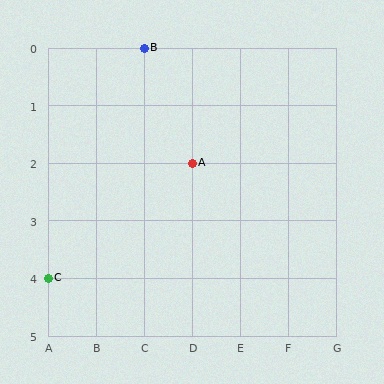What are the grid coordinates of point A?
Point A is at grid coordinates (D, 2).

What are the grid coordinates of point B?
Point B is at grid coordinates (C, 0).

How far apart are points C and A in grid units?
Points C and A are 3 columns and 2 rows apart (about 3.6 grid units diagonally).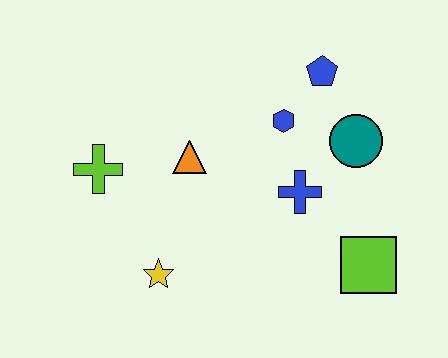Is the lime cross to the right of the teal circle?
No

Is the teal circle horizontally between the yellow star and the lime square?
Yes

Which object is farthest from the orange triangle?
The lime square is farthest from the orange triangle.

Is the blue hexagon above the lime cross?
Yes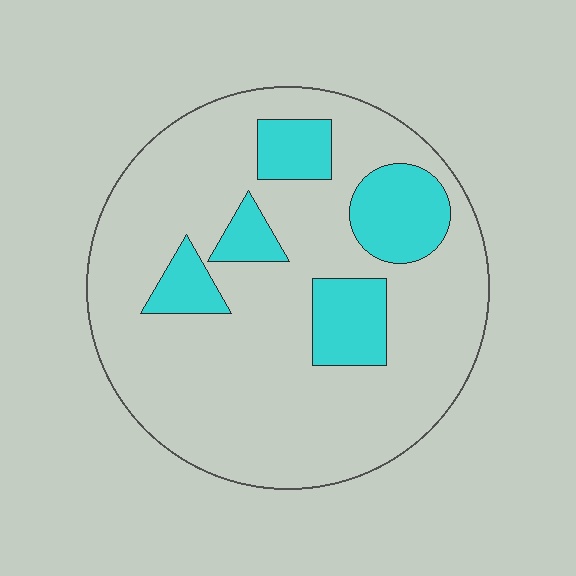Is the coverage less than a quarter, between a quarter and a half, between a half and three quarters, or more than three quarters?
Less than a quarter.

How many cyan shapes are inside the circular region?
5.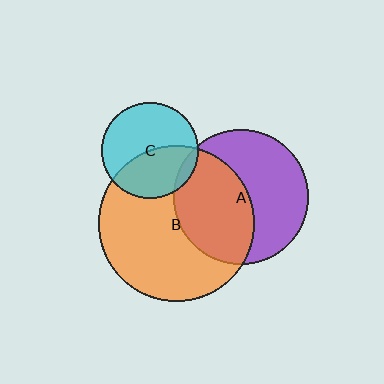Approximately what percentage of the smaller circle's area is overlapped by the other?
Approximately 5%.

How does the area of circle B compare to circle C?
Approximately 2.6 times.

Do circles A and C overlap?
Yes.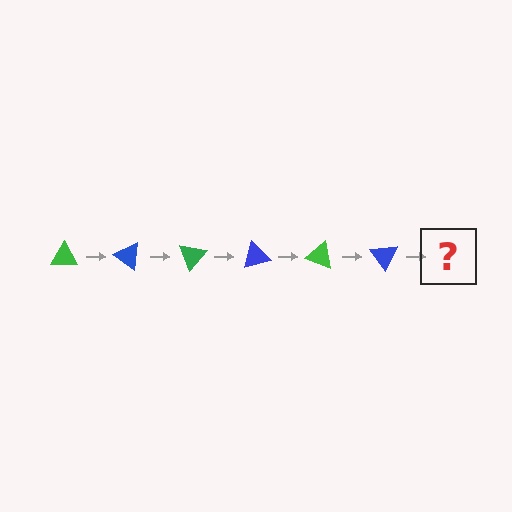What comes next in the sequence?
The next element should be a green triangle, rotated 210 degrees from the start.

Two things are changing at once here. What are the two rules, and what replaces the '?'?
The two rules are that it rotates 35 degrees each step and the color cycles through green and blue. The '?' should be a green triangle, rotated 210 degrees from the start.